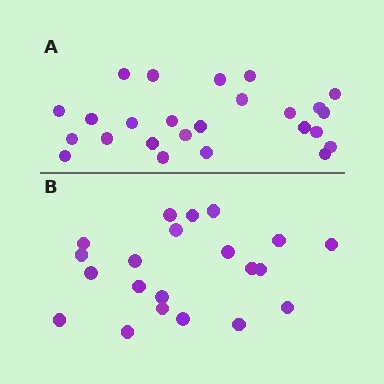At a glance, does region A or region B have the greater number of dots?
Region A (the top region) has more dots.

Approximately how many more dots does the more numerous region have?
Region A has about 4 more dots than region B.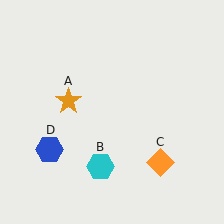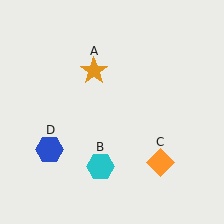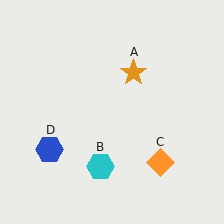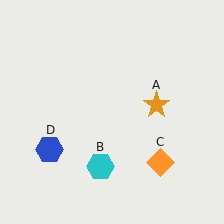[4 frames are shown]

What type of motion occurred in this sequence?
The orange star (object A) rotated clockwise around the center of the scene.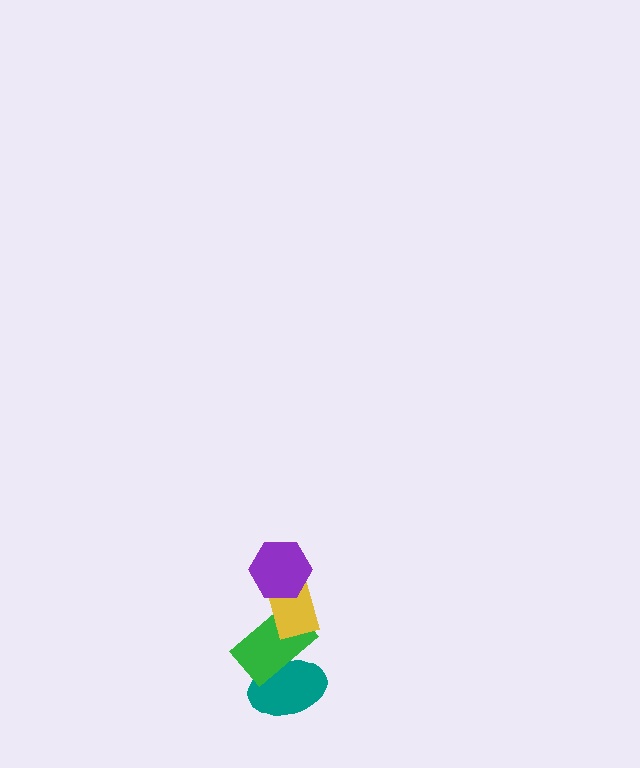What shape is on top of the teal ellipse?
The green rectangle is on top of the teal ellipse.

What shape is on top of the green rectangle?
The yellow rectangle is on top of the green rectangle.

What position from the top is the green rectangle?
The green rectangle is 3rd from the top.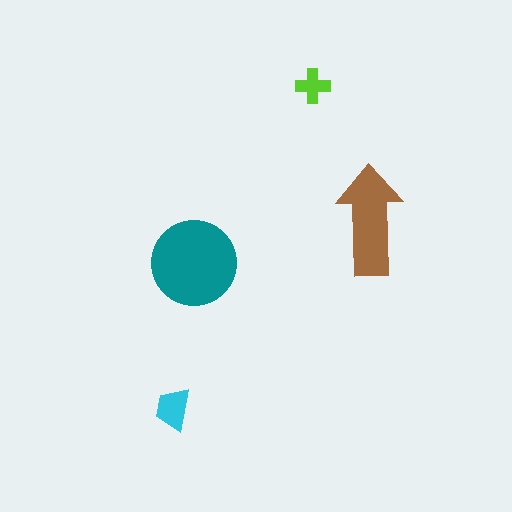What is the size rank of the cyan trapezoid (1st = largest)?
3rd.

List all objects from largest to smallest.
The teal circle, the brown arrow, the cyan trapezoid, the lime cross.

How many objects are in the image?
There are 4 objects in the image.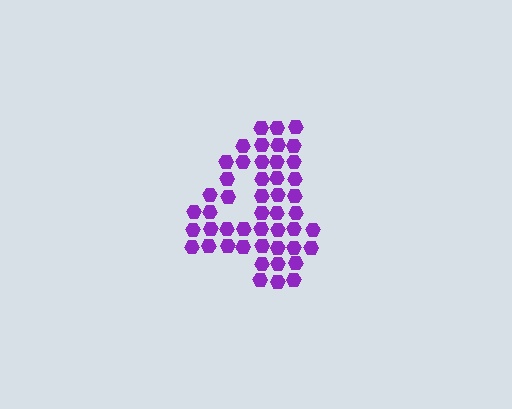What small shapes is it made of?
It is made of small hexagons.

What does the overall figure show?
The overall figure shows the digit 4.